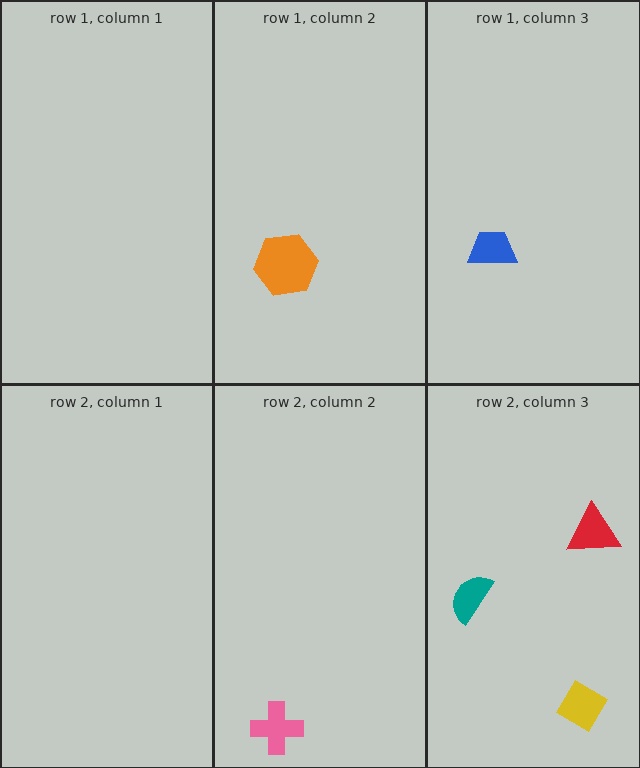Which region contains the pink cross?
The row 2, column 2 region.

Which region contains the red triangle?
The row 2, column 3 region.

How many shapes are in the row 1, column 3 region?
1.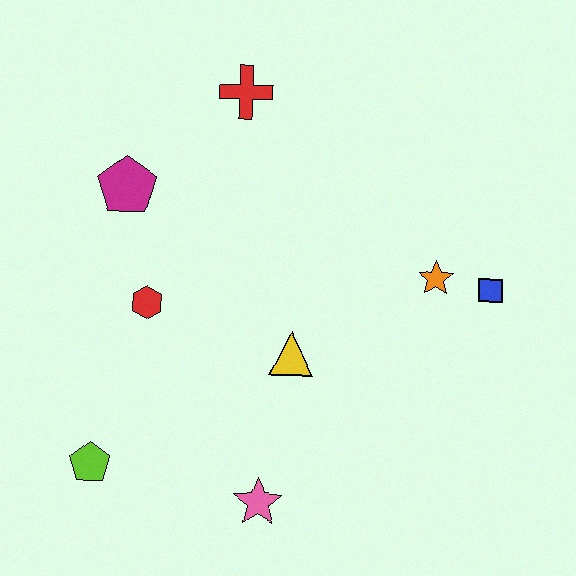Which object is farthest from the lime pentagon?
The blue square is farthest from the lime pentagon.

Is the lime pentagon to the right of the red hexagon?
No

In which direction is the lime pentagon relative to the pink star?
The lime pentagon is to the left of the pink star.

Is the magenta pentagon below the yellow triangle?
No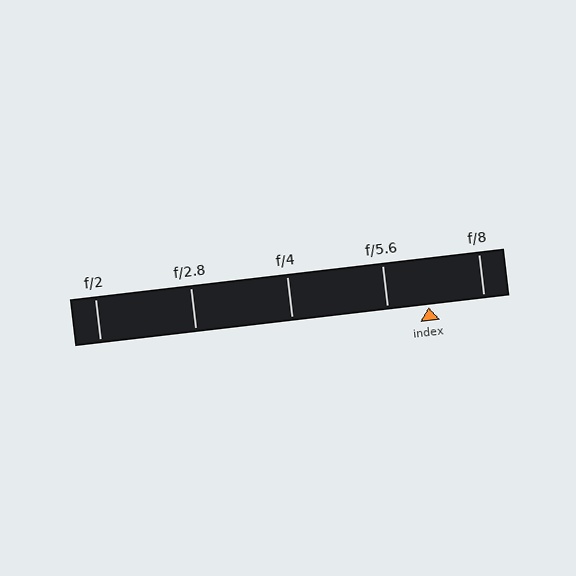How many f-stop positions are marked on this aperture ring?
There are 5 f-stop positions marked.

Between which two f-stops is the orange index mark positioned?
The index mark is between f/5.6 and f/8.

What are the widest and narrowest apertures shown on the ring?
The widest aperture shown is f/2 and the narrowest is f/8.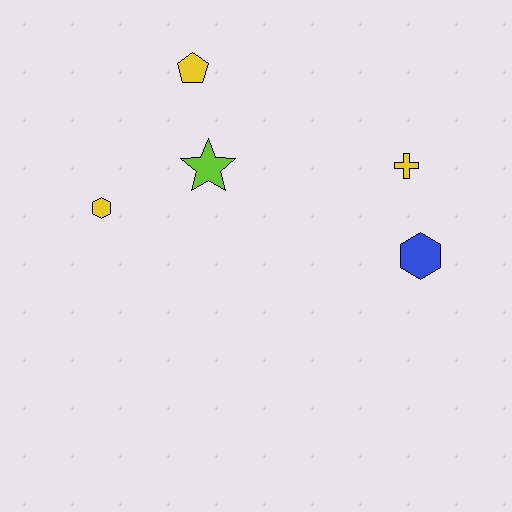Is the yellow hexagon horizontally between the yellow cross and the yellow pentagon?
No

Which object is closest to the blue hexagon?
The yellow cross is closest to the blue hexagon.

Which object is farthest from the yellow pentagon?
The blue hexagon is farthest from the yellow pentagon.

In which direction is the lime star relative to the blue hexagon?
The lime star is to the left of the blue hexagon.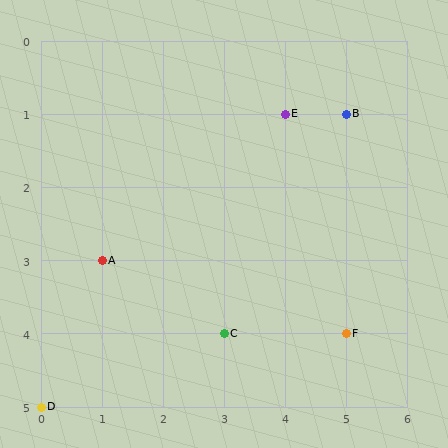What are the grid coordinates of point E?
Point E is at grid coordinates (4, 1).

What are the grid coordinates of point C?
Point C is at grid coordinates (3, 4).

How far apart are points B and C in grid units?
Points B and C are 2 columns and 3 rows apart (about 3.6 grid units diagonally).